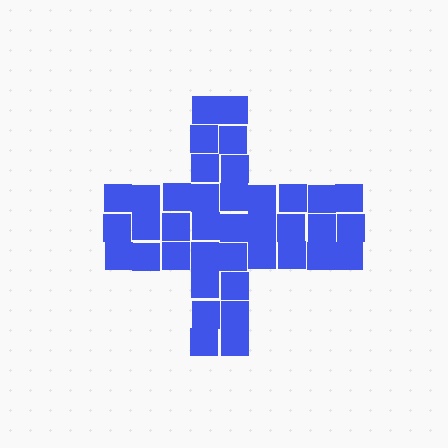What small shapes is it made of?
It is made of small squares.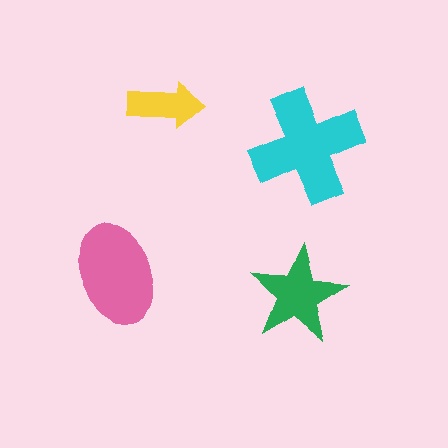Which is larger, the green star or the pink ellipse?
The pink ellipse.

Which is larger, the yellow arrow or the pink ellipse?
The pink ellipse.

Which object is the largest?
The cyan cross.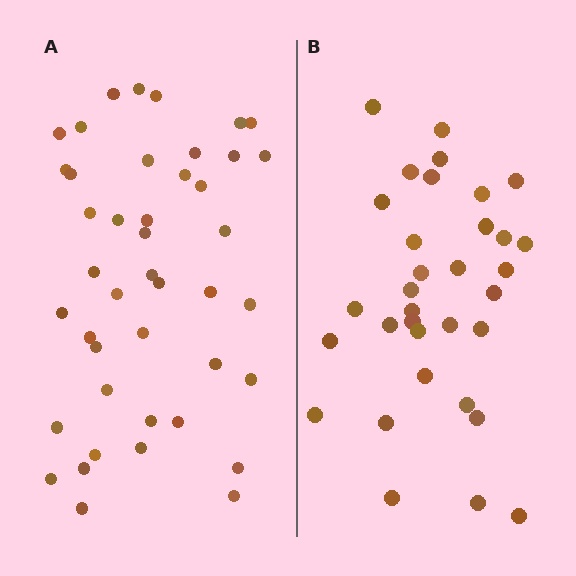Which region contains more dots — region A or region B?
Region A (the left region) has more dots.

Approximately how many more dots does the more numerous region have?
Region A has roughly 10 or so more dots than region B.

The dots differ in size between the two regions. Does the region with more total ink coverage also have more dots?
No. Region B has more total ink coverage because its dots are larger, but region A actually contains more individual dots. Total area can be misleading — the number of items is what matters here.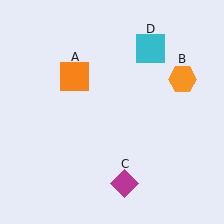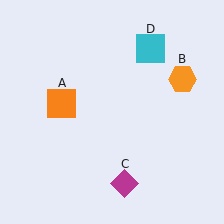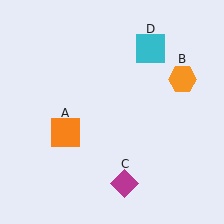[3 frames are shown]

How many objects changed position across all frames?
1 object changed position: orange square (object A).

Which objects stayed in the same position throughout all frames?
Orange hexagon (object B) and magenta diamond (object C) and cyan square (object D) remained stationary.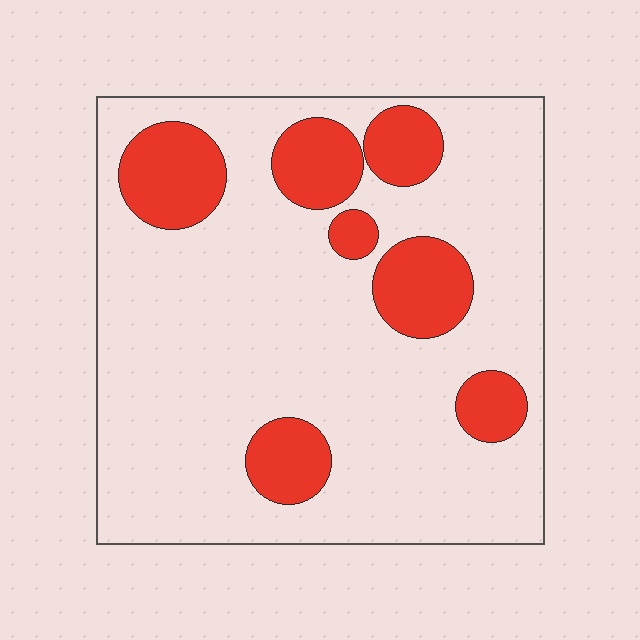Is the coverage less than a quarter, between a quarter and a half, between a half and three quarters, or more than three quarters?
Less than a quarter.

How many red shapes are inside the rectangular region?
7.